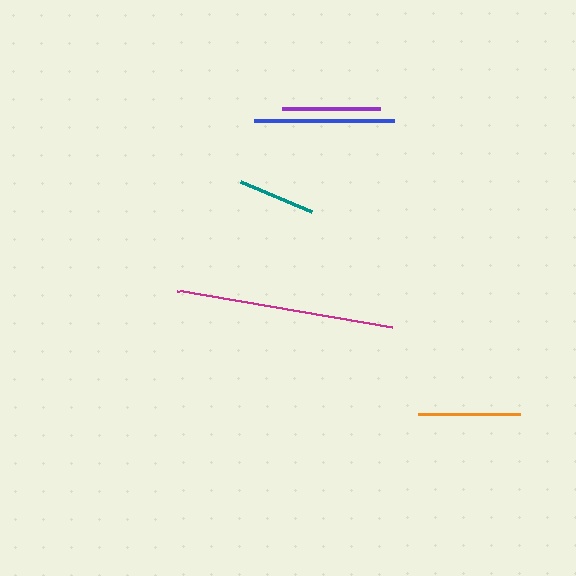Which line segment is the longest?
The magenta line is the longest at approximately 218 pixels.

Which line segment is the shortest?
The teal line is the shortest at approximately 78 pixels.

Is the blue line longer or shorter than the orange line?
The blue line is longer than the orange line.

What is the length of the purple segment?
The purple segment is approximately 98 pixels long.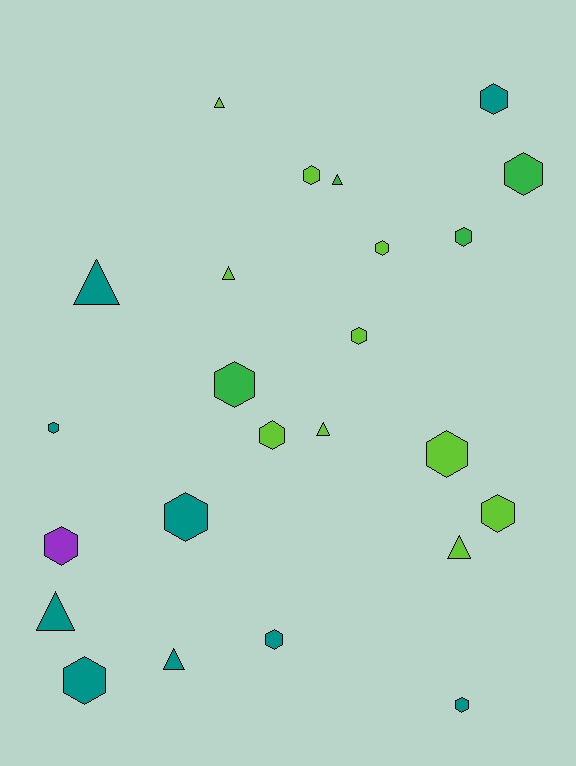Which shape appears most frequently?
Hexagon, with 16 objects.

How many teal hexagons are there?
There are 6 teal hexagons.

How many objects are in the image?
There are 24 objects.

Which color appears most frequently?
Lime, with 10 objects.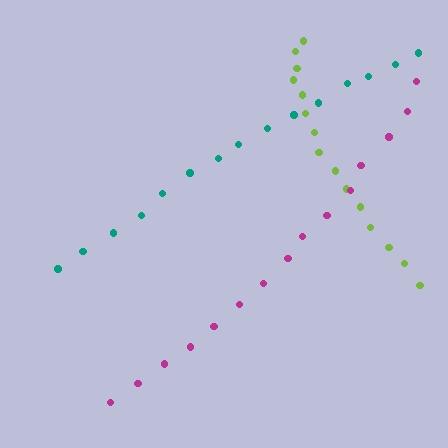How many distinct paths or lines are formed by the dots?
There are 3 distinct paths.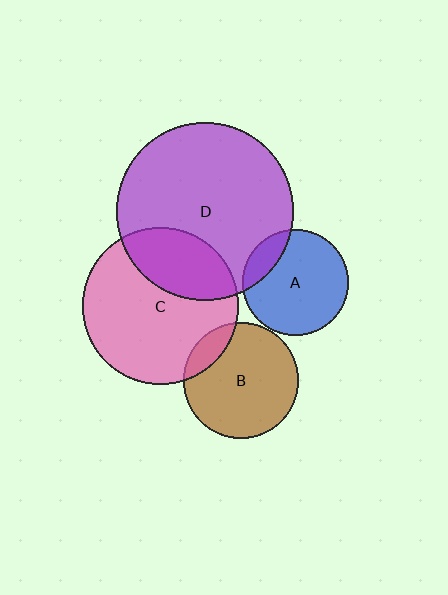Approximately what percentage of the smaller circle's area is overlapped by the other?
Approximately 30%.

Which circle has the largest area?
Circle D (purple).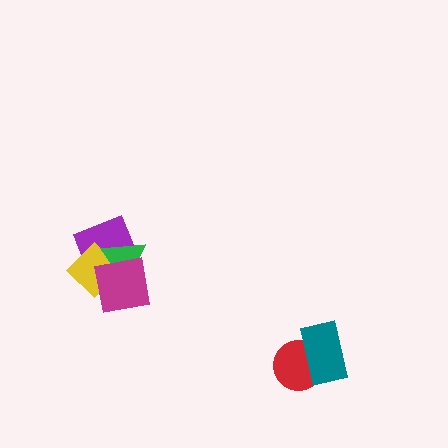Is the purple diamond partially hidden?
Yes, it is partially covered by another shape.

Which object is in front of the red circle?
The teal rectangle is in front of the red circle.